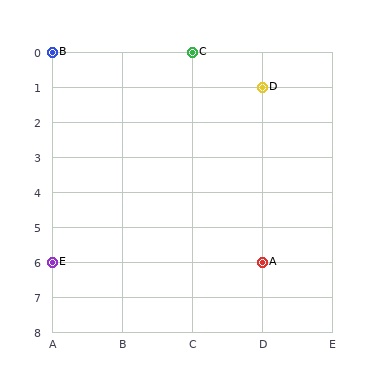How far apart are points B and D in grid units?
Points B and D are 3 columns and 1 row apart (about 3.2 grid units diagonally).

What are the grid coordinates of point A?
Point A is at grid coordinates (D, 6).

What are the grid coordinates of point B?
Point B is at grid coordinates (A, 0).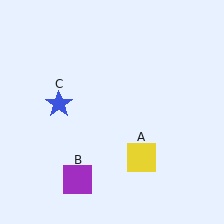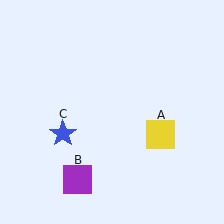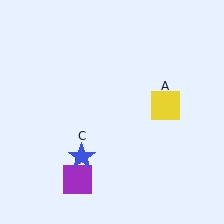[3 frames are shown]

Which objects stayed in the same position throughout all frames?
Purple square (object B) remained stationary.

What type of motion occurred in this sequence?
The yellow square (object A), blue star (object C) rotated counterclockwise around the center of the scene.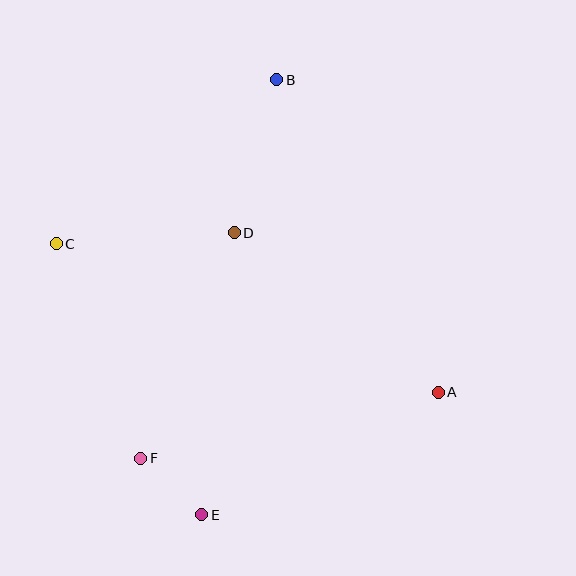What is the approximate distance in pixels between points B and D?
The distance between B and D is approximately 159 pixels.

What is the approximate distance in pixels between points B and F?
The distance between B and F is approximately 402 pixels.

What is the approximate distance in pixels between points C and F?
The distance between C and F is approximately 230 pixels.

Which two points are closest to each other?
Points E and F are closest to each other.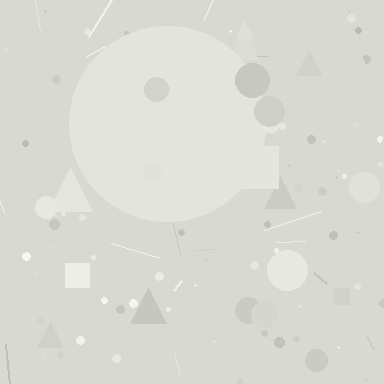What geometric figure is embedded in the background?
A circle is embedded in the background.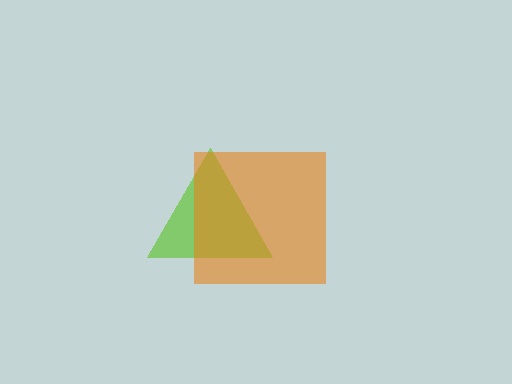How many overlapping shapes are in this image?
There are 2 overlapping shapes in the image.